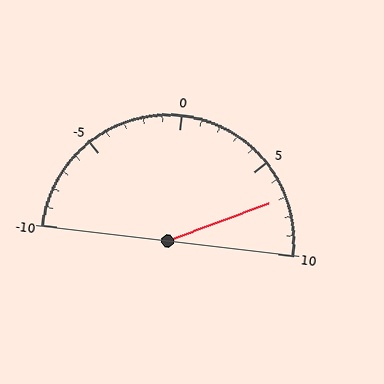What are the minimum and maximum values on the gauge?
The gauge ranges from -10 to 10.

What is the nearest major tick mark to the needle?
The nearest major tick mark is 5.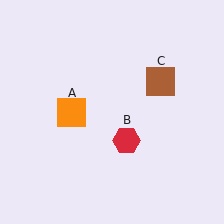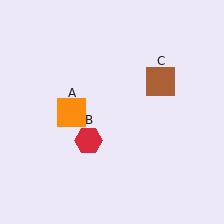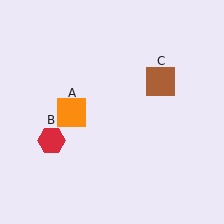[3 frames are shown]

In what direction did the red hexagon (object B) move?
The red hexagon (object B) moved left.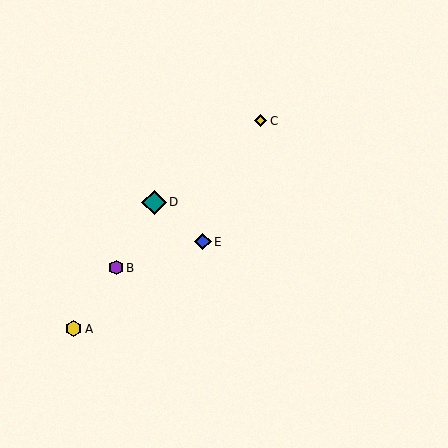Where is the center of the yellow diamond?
The center of the yellow diamond is at (261, 121).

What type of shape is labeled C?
Shape C is a yellow diamond.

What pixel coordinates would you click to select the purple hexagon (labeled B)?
Click at (116, 268) to select the purple hexagon B.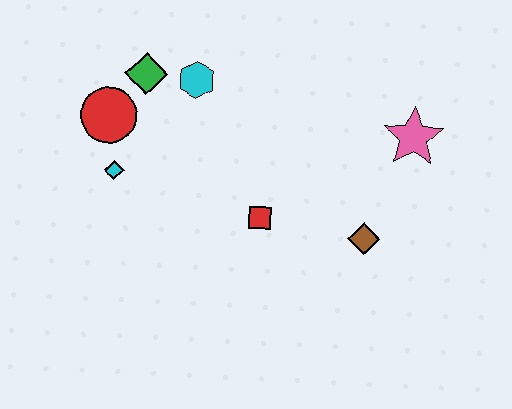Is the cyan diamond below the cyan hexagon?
Yes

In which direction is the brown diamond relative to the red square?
The brown diamond is to the right of the red square.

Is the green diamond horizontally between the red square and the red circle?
Yes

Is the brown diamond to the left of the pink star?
Yes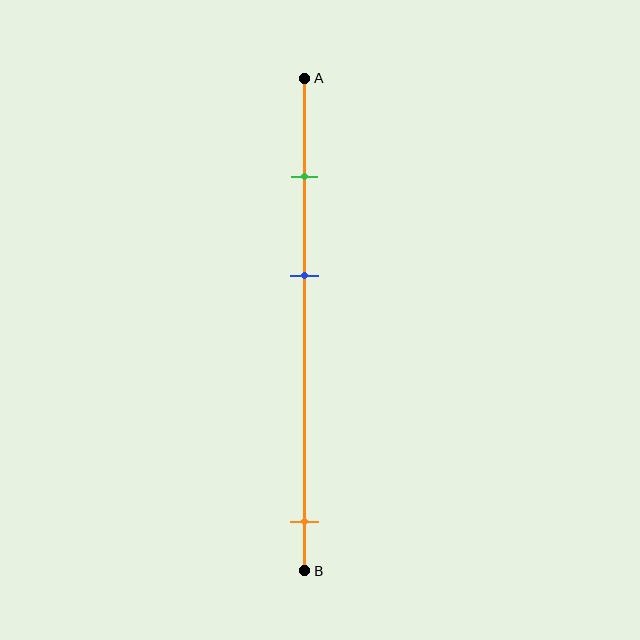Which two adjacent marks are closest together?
The green and blue marks are the closest adjacent pair.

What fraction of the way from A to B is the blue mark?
The blue mark is approximately 40% (0.4) of the way from A to B.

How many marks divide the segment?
There are 3 marks dividing the segment.